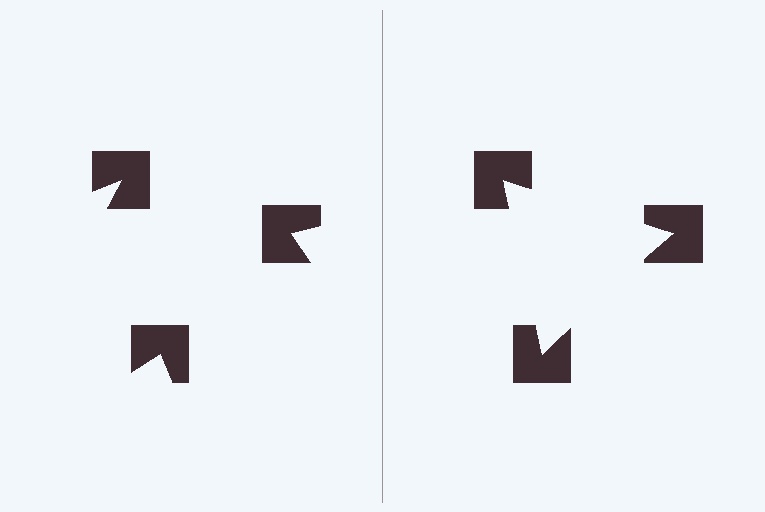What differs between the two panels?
The notched squares are positioned identically on both sides; only the wedge orientations differ. On the right they align to a triangle; on the left they are misaligned.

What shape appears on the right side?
An illusory triangle.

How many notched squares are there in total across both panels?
6 — 3 on each side.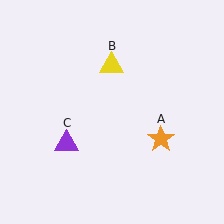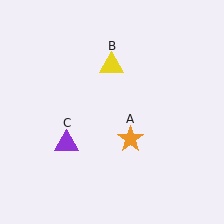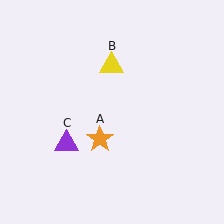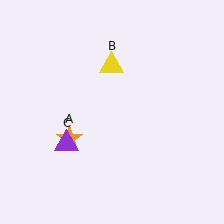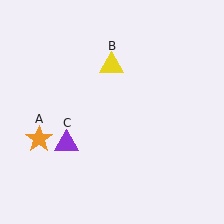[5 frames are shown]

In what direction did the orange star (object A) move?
The orange star (object A) moved left.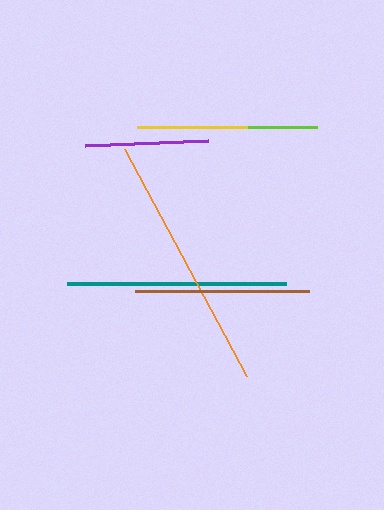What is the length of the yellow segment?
The yellow segment is approximately 110 pixels long.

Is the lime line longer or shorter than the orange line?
The orange line is longer than the lime line.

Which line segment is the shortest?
The yellow line is the shortest at approximately 110 pixels.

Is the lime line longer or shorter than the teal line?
The teal line is longer than the lime line.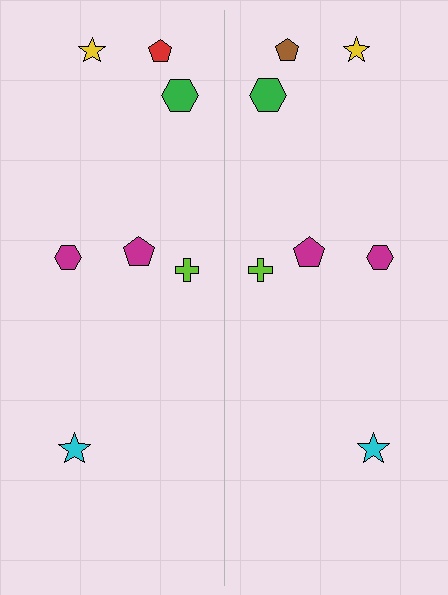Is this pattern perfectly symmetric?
No, the pattern is not perfectly symmetric. The brown pentagon on the right side breaks the symmetry — its mirror counterpart is red.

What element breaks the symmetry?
The brown pentagon on the right side breaks the symmetry — its mirror counterpart is red.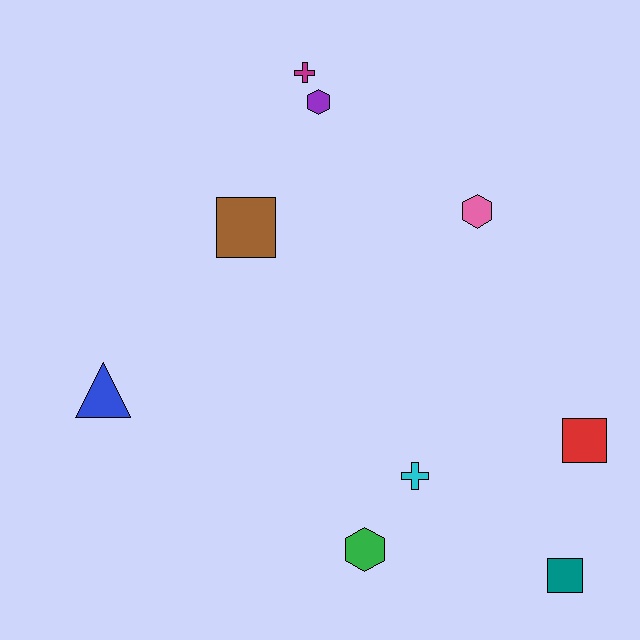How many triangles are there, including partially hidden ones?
There is 1 triangle.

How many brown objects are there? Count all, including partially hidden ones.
There is 1 brown object.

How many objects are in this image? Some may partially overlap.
There are 9 objects.